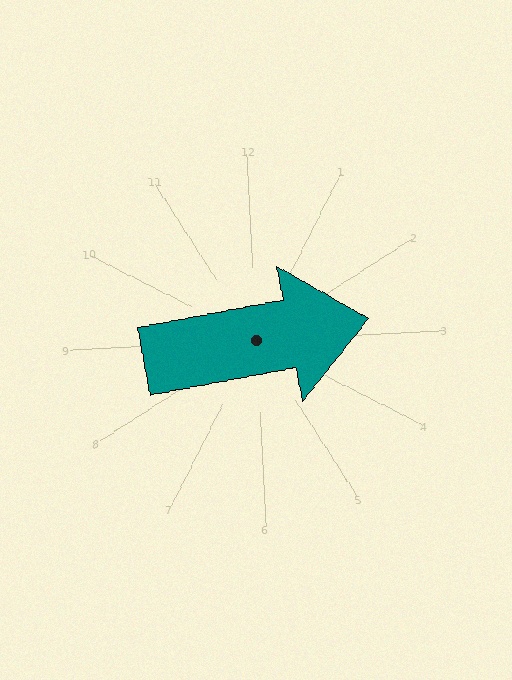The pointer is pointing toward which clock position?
Roughly 3 o'clock.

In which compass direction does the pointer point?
East.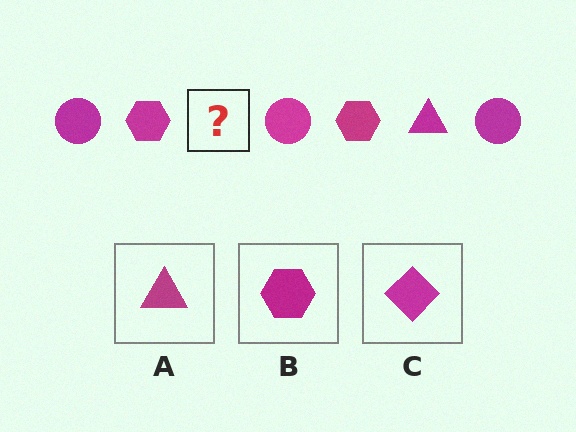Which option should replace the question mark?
Option A.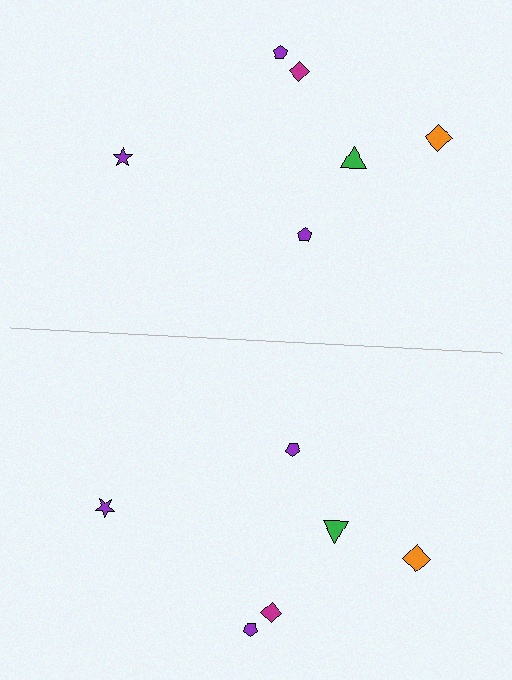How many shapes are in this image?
There are 12 shapes in this image.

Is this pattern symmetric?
Yes, this pattern has bilateral (reflection) symmetry.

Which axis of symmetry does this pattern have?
The pattern has a horizontal axis of symmetry running through the center of the image.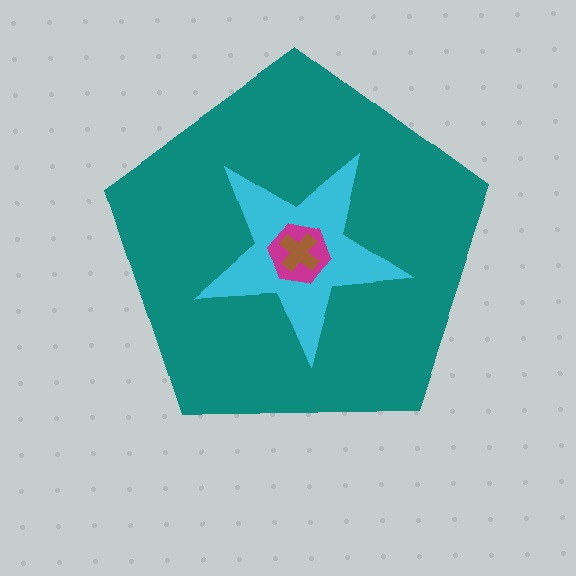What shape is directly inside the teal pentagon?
The cyan star.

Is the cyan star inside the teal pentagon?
Yes.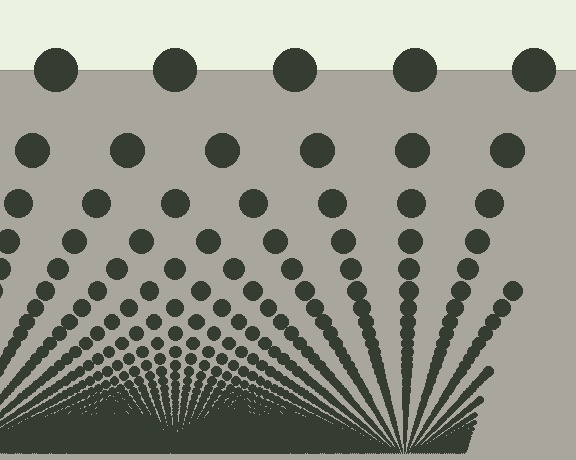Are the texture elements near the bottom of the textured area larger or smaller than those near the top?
Smaller. The gradient is inverted — elements near the bottom are smaller and denser.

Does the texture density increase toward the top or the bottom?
Density increases toward the bottom.